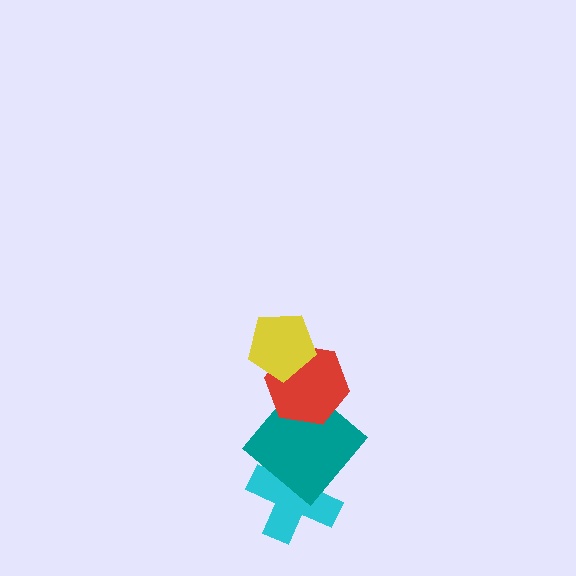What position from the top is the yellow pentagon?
The yellow pentagon is 1st from the top.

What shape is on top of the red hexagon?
The yellow pentagon is on top of the red hexagon.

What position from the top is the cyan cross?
The cyan cross is 4th from the top.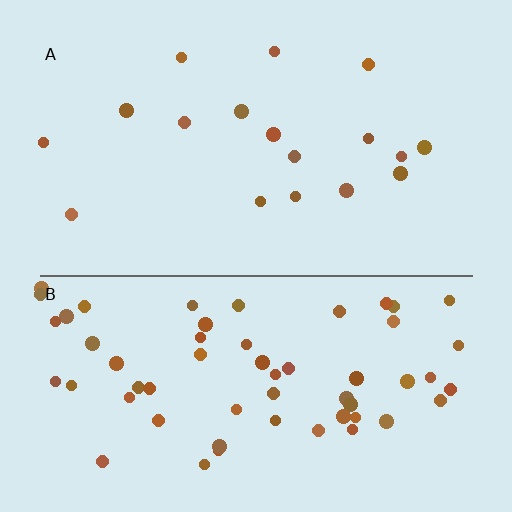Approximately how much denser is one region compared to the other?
Approximately 3.3× — region B over region A.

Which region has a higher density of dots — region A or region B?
B (the bottom).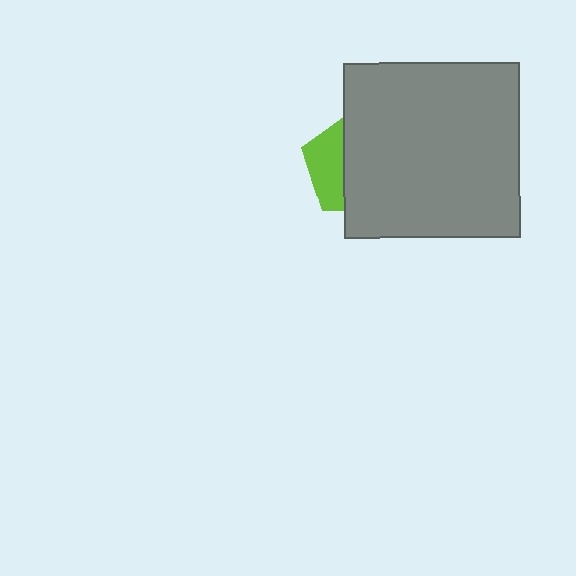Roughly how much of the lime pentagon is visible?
A small part of it is visible (roughly 35%).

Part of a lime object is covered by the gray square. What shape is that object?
It is a pentagon.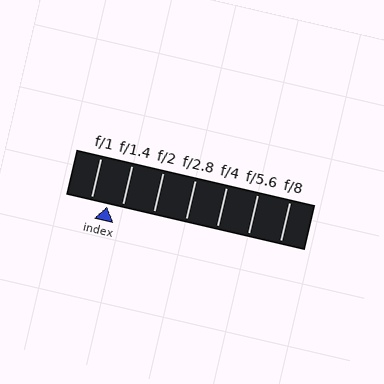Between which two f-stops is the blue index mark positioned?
The index mark is between f/1 and f/1.4.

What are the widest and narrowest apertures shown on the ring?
The widest aperture shown is f/1 and the narrowest is f/8.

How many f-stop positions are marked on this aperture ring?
There are 7 f-stop positions marked.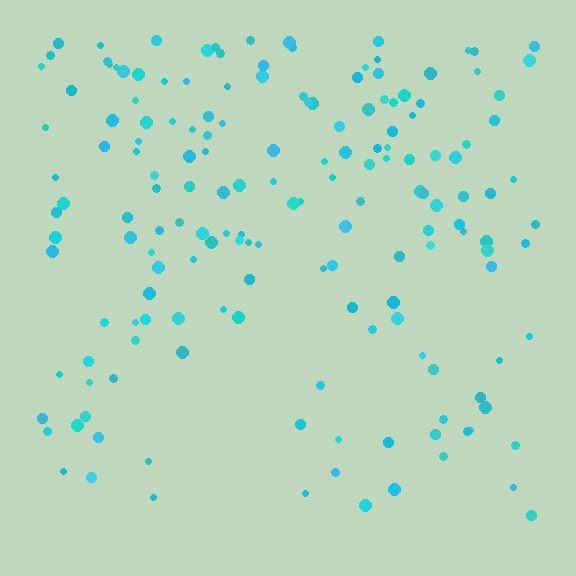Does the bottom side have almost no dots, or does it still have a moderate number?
Still a moderate number, just noticeably fewer than the top.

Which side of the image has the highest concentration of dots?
The top.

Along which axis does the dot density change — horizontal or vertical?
Vertical.